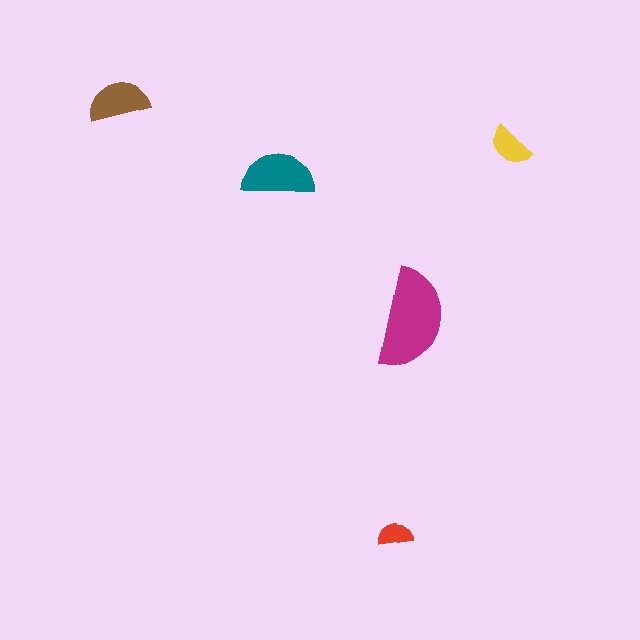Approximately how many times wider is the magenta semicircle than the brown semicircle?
About 1.5 times wider.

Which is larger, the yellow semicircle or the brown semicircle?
The brown one.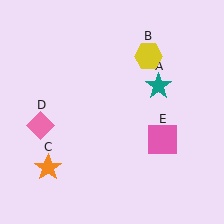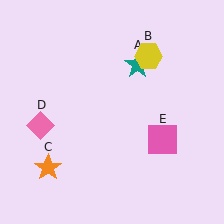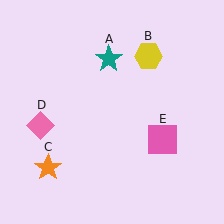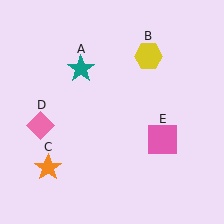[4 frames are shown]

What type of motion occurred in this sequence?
The teal star (object A) rotated counterclockwise around the center of the scene.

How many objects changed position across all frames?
1 object changed position: teal star (object A).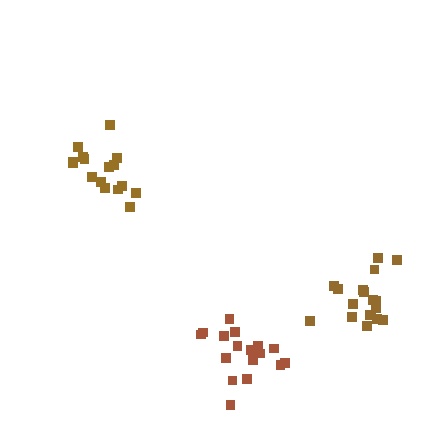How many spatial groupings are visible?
There are 3 spatial groupings.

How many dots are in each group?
Group 1: 16 dots, Group 2: 18 dots, Group 3: 17 dots (51 total).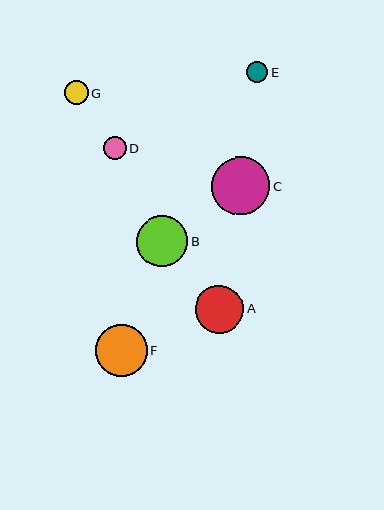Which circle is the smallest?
Circle E is the smallest with a size of approximately 21 pixels.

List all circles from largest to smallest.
From largest to smallest: C, F, B, A, G, D, E.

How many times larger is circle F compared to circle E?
Circle F is approximately 2.4 times the size of circle E.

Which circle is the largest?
Circle C is the largest with a size of approximately 58 pixels.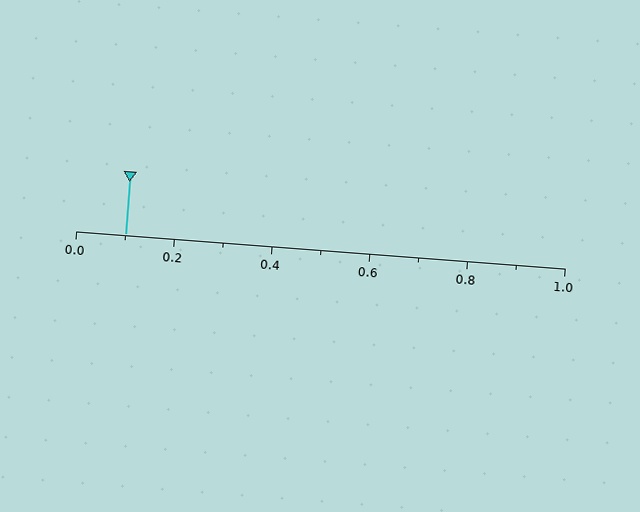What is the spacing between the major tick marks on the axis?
The major ticks are spaced 0.2 apart.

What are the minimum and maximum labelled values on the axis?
The axis runs from 0.0 to 1.0.